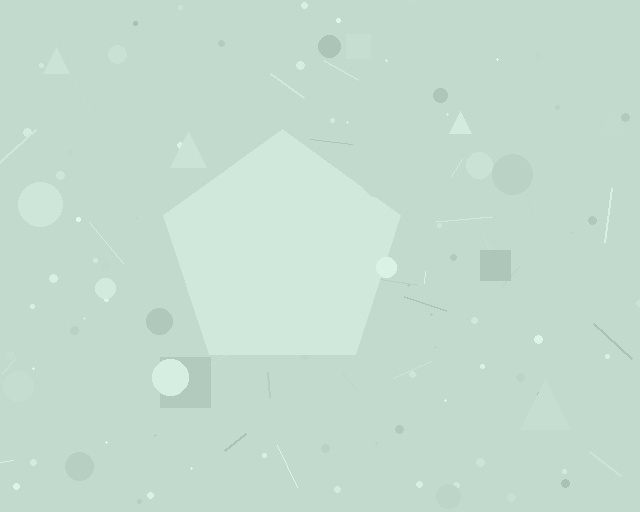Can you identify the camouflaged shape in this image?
The camouflaged shape is a pentagon.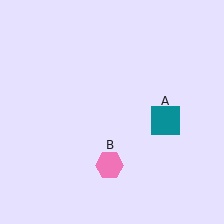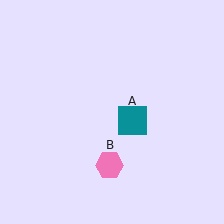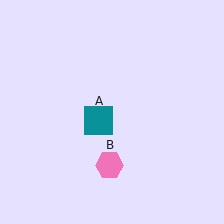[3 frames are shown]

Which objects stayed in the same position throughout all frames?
Pink hexagon (object B) remained stationary.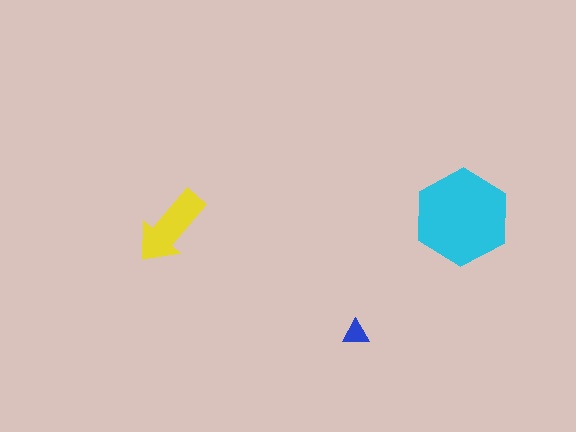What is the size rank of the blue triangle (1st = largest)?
3rd.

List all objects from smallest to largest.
The blue triangle, the yellow arrow, the cyan hexagon.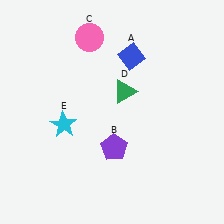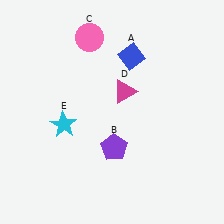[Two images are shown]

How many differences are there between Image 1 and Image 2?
There is 1 difference between the two images.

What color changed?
The triangle (D) changed from green in Image 1 to magenta in Image 2.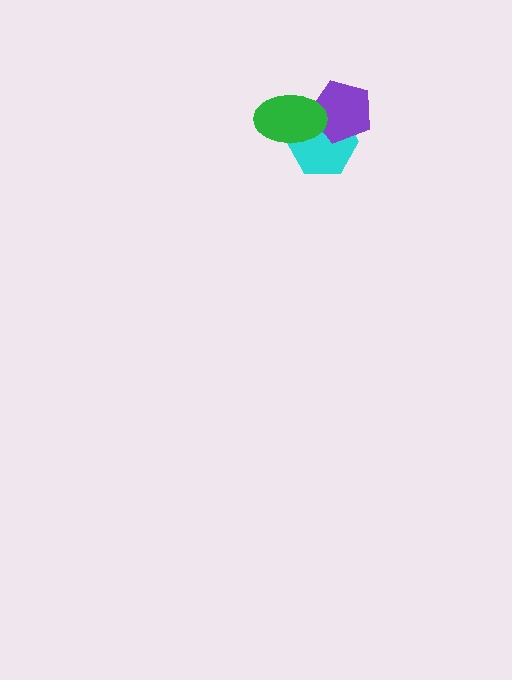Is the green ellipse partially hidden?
No, no other shape covers it.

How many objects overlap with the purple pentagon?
2 objects overlap with the purple pentagon.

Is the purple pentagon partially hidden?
Yes, it is partially covered by another shape.